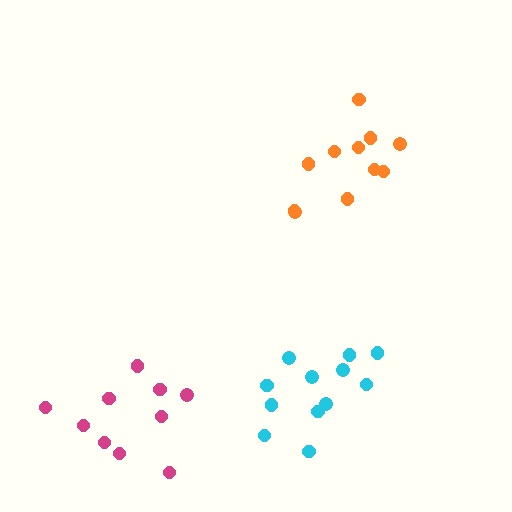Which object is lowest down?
The magenta cluster is bottommost.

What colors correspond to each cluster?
The clusters are colored: cyan, orange, magenta.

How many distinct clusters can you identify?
There are 3 distinct clusters.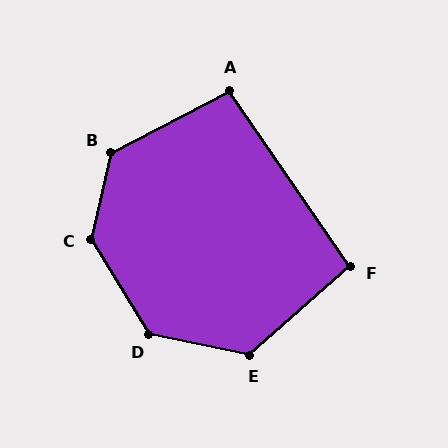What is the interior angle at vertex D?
Approximately 133 degrees (obtuse).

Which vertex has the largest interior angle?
C, at approximately 136 degrees.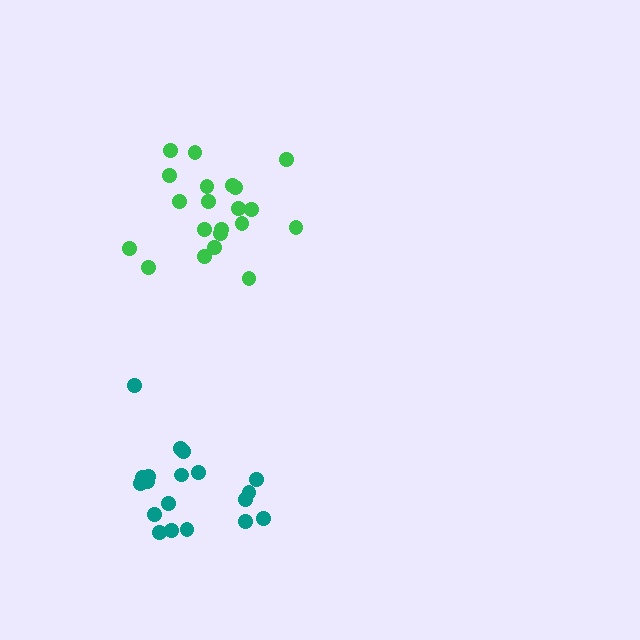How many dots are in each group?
Group 1: 19 dots, Group 2: 21 dots (40 total).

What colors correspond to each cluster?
The clusters are colored: teal, green.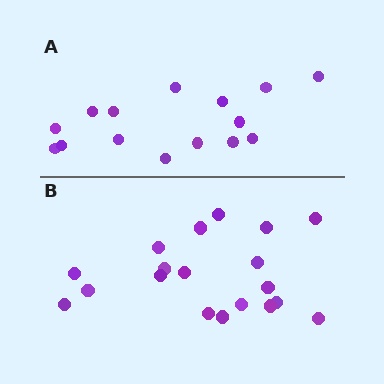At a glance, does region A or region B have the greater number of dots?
Region B (the bottom region) has more dots.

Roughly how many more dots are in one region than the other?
Region B has about 4 more dots than region A.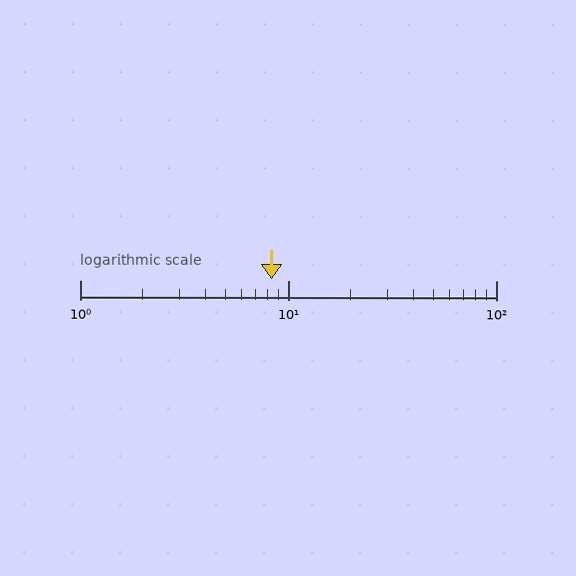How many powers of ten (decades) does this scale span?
The scale spans 2 decades, from 1 to 100.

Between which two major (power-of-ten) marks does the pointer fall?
The pointer is between 1 and 10.